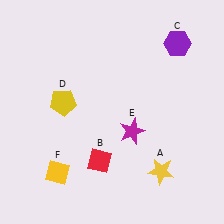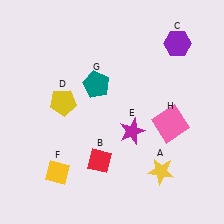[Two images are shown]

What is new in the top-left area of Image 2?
A teal pentagon (G) was added in the top-left area of Image 2.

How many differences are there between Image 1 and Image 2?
There are 2 differences between the two images.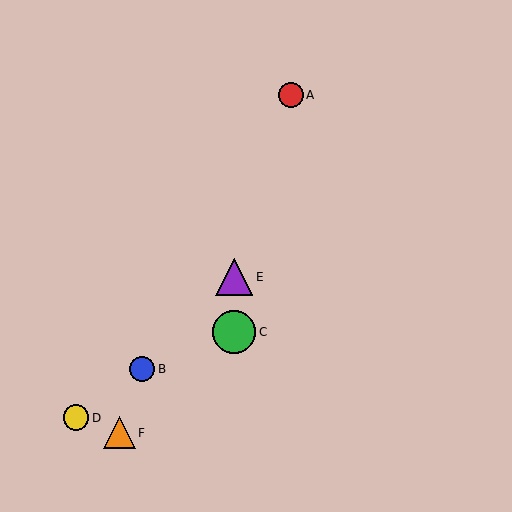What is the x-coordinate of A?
Object A is at x≈291.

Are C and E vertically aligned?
Yes, both are at x≈234.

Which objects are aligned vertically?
Objects C, E are aligned vertically.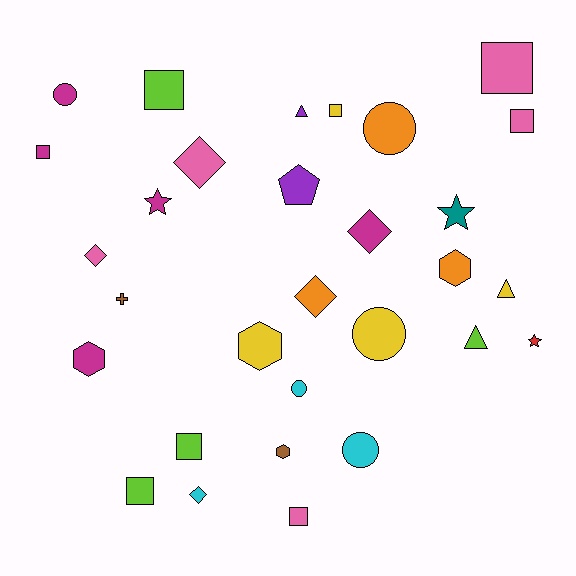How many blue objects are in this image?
There are no blue objects.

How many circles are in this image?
There are 5 circles.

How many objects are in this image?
There are 30 objects.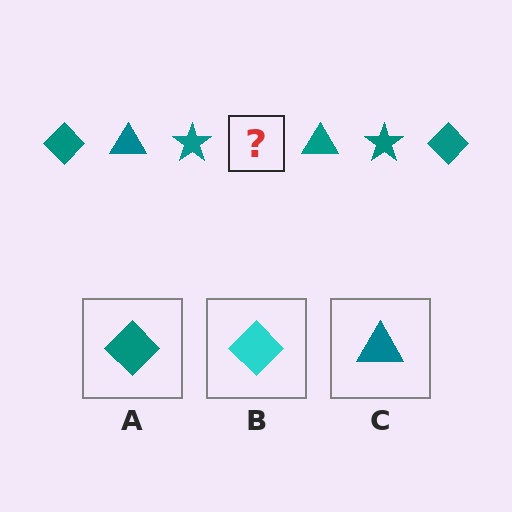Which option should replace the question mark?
Option A.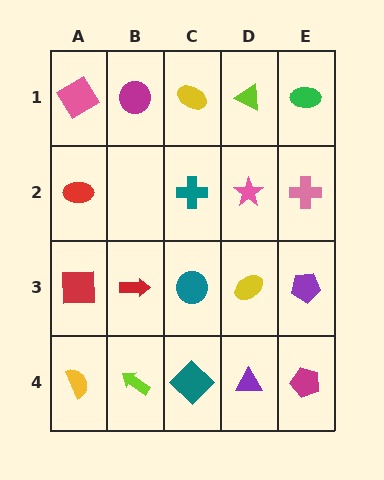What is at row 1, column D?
A lime triangle.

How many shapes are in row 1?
5 shapes.